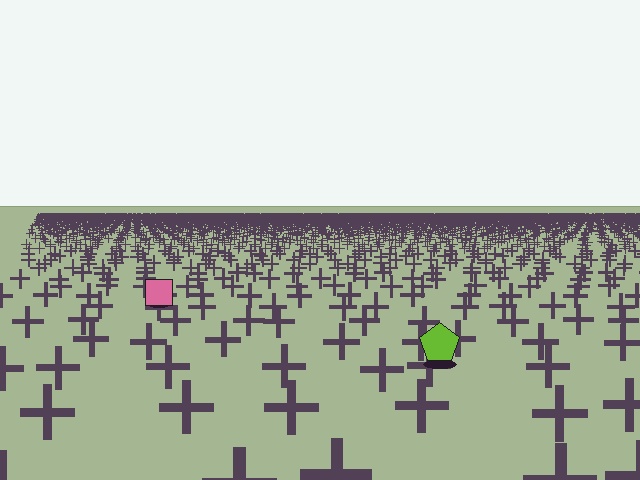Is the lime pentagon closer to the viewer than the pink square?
Yes. The lime pentagon is closer — you can tell from the texture gradient: the ground texture is coarser near it.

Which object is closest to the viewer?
The lime pentagon is closest. The texture marks near it are larger and more spread out.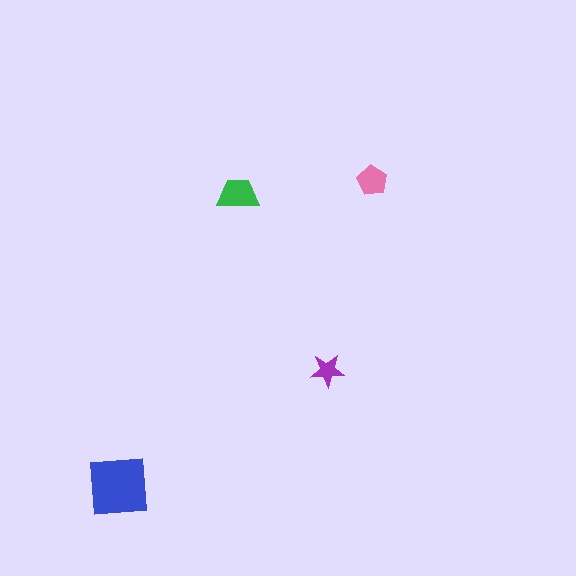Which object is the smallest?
The purple star.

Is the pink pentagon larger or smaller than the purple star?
Larger.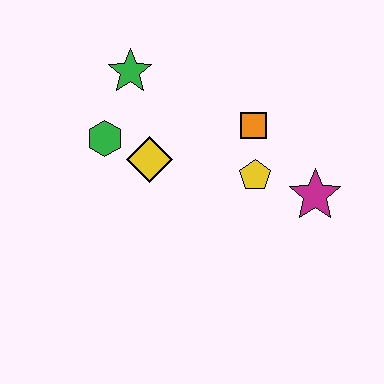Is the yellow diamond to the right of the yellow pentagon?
No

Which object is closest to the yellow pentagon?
The orange square is closest to the yellow pentagon.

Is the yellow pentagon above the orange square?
No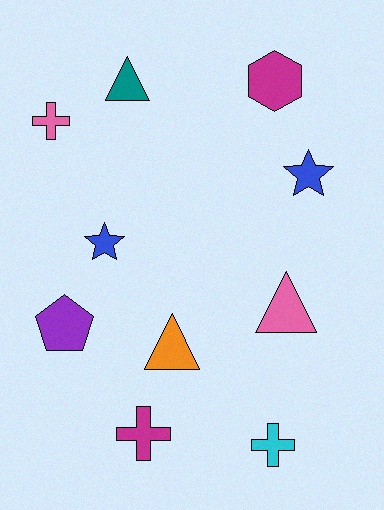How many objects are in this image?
There are 10 objects.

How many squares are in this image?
There are no squares.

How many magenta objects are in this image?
There are 2 magenta objects.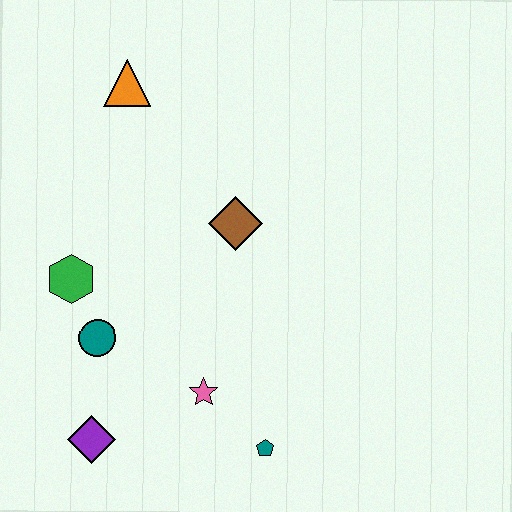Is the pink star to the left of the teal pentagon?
Yes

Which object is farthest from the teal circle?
The orange triangle is farthest from the teal circle.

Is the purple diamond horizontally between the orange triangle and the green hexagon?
Yes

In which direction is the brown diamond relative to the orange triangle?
The brown diamond is below the orange triangle.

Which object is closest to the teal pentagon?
The pink star is closest to the teal pentagon.